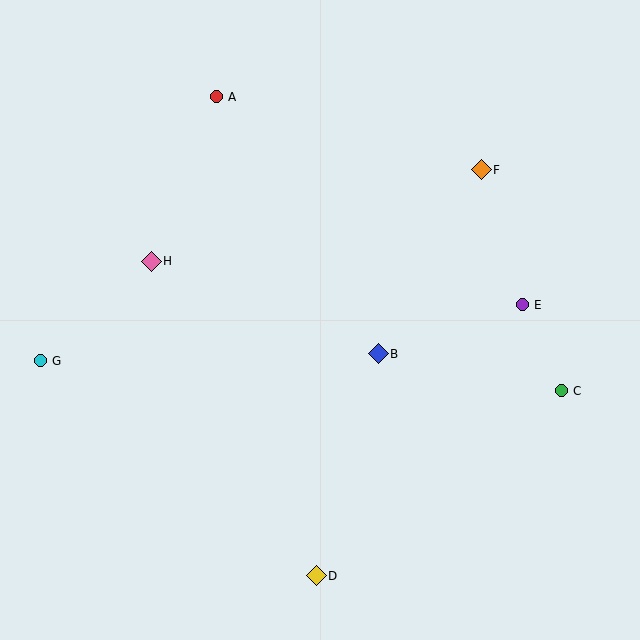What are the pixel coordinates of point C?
Point C is at (561, 391).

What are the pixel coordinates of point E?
Point E is at (522, 305).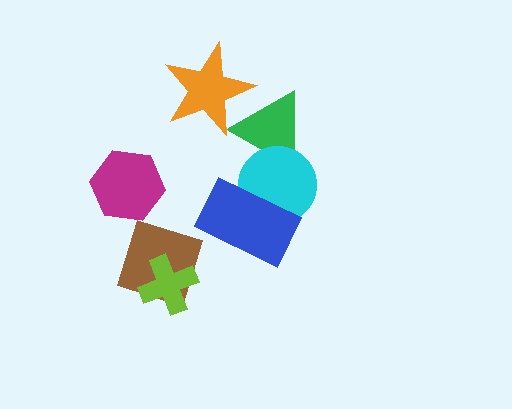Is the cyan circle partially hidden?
Yes, it is partially covered by another shape.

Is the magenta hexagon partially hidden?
No, no other shape covers it.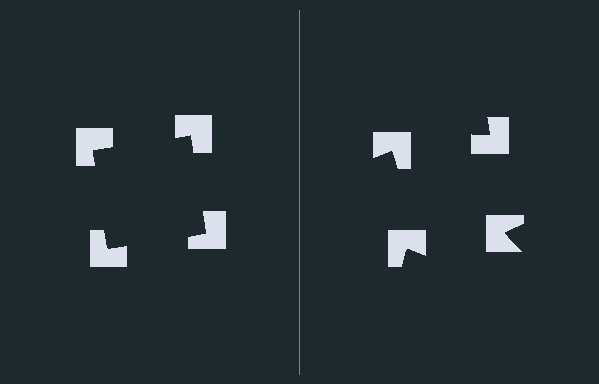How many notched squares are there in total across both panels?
8 — 4 on each side.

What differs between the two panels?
The notched squares are positioned identically on both sides; only the wedge orientations differ. On the left they align to a square; on the right they are misaligned.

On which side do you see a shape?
An illusory square appears on the left side. On the right side the wedge cuts are rotated, so no coherent shape forms.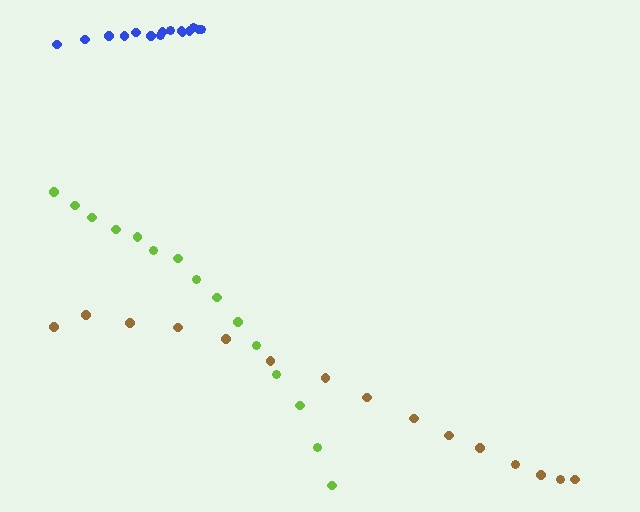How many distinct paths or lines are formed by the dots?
There are 3 distinct paths.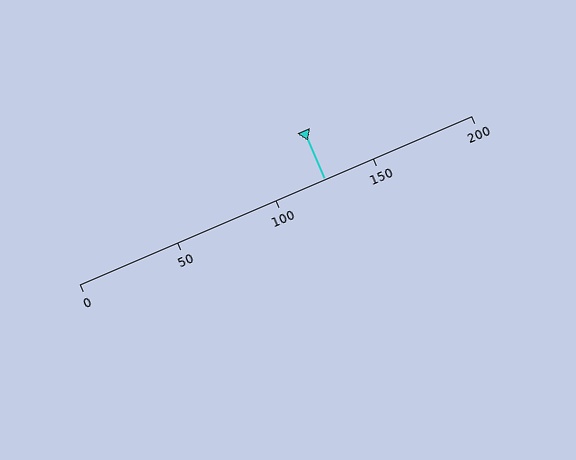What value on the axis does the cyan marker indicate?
The marker indicates approximately 125.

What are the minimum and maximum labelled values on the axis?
The axis runs from 0 to 200.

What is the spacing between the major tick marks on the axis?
The major ticks are spaced 50 apart.